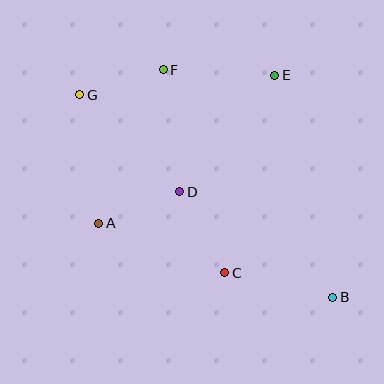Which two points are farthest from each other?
Points B and G are farthest from each other.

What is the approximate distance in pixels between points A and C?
The distance between A and C is approximately 136 pixels.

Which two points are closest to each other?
Points A and D are closest to each other.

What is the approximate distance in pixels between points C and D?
The distance between C and D is approximately 93 pixels.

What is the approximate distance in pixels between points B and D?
The distance between B and D is approximately 186 pixels.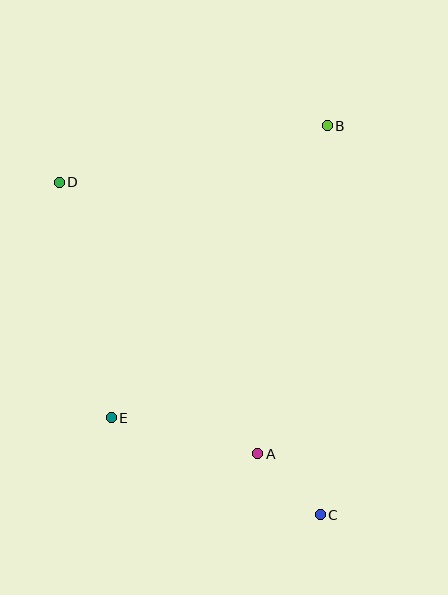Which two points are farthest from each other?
Points C and D are farthest from each other.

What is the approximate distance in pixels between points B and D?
The distance between B and D is approximately 274 pixels.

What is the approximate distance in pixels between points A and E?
The distance between A and E is approximately 151 pixels.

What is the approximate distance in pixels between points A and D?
The distance between A and D is approximately 336 pixels.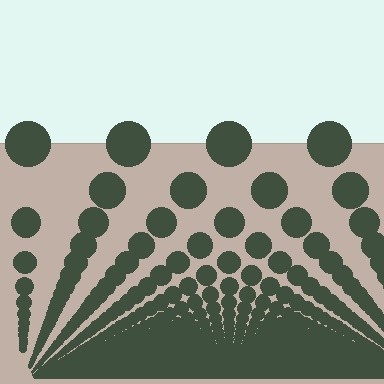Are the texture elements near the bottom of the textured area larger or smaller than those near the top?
Smaller. The gradient is inverted — elements near the bottom are smaller and denser.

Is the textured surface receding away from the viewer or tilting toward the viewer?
The surface appears to tilt toward the viewer. Texture elements get larger and sparser toward the top.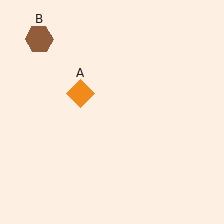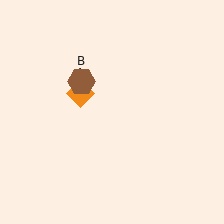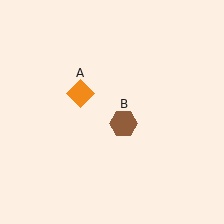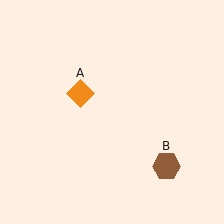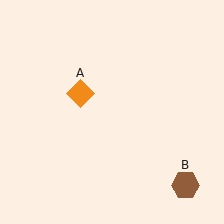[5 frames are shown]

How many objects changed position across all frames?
1 object changed position: brown hexagon (object B).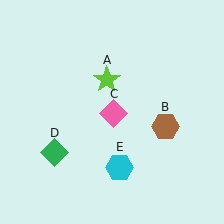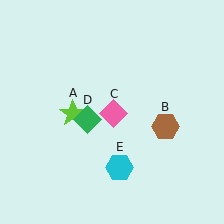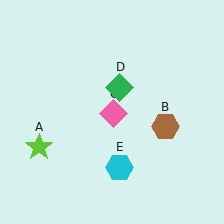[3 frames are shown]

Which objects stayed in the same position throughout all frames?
Brown hexagon (object B) and pink diamond (object C) and cyan hexagon (object E) remained stationary.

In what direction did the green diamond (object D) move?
The green diamond (object D) moved up and to the right.